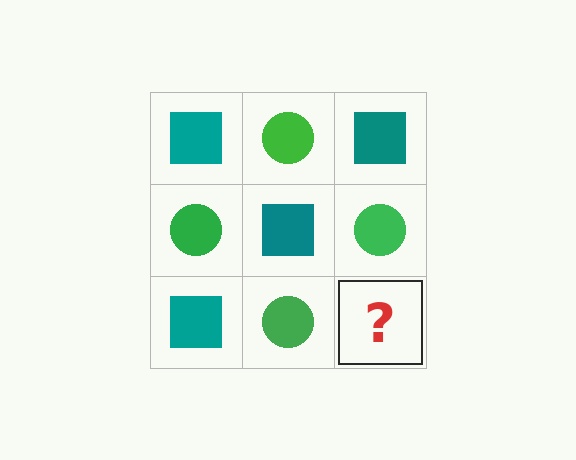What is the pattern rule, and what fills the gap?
The rule is that it alternates teal square and green circle in a checkerboard pattern. The gap should be filled with a teal square.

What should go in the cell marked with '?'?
The missing cell should contain a teal square.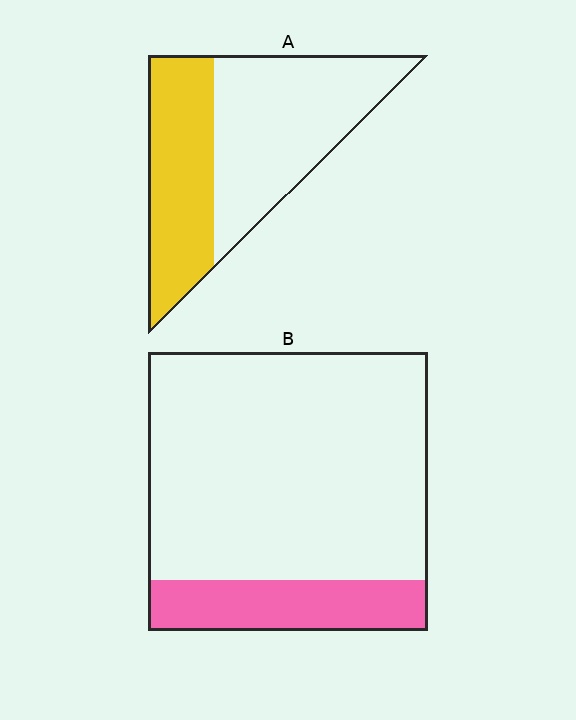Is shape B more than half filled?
No.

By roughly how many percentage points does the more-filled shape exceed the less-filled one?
By roughly 25 percentage points (A over B).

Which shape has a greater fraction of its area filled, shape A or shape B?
Shape A.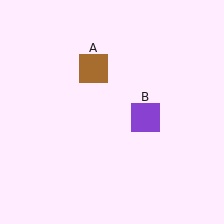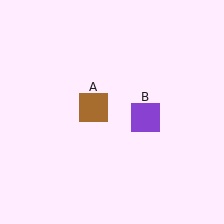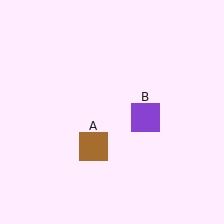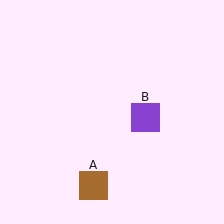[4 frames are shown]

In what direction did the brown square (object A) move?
The brown square (object A) moved down.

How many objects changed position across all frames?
1 object changed position: brown square (object A).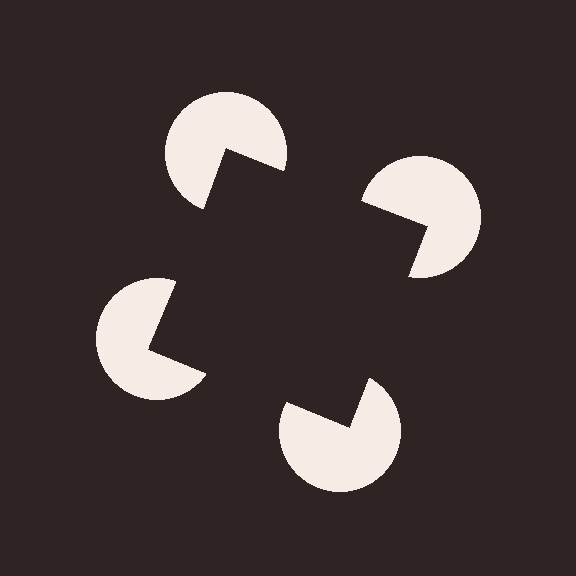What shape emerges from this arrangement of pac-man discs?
An illusory square — its edges are inferred from the aligned wedge cuts in the pac-man discs, not physically drawn.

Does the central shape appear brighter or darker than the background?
It typically appears slightly darker than the background, even though no actual brightness change is drawn.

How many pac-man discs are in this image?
There are 4 — one at each vertex of the illusory square.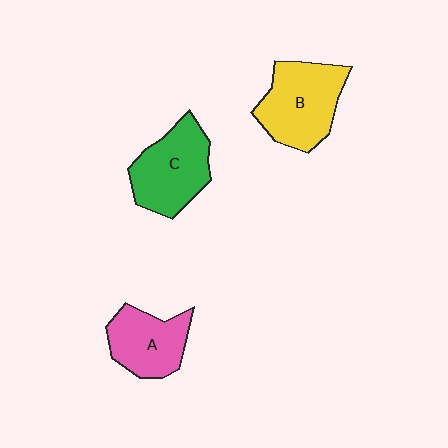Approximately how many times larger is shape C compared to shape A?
Approximately 1.2 times.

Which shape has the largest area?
Shape B (yellow).